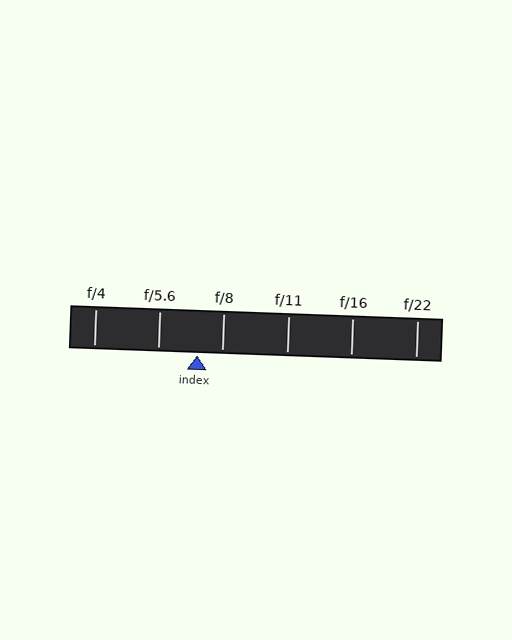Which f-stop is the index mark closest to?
The index mark is closest to f/8.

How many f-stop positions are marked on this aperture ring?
There are 6 f-stop positions marked.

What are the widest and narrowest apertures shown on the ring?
The widest aperture shown is f/4 and the narrowest is f/22.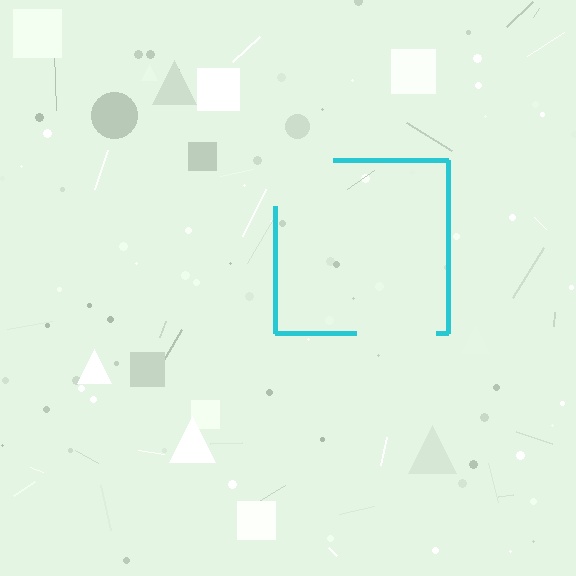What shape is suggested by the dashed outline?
The dashed outline suggests a square.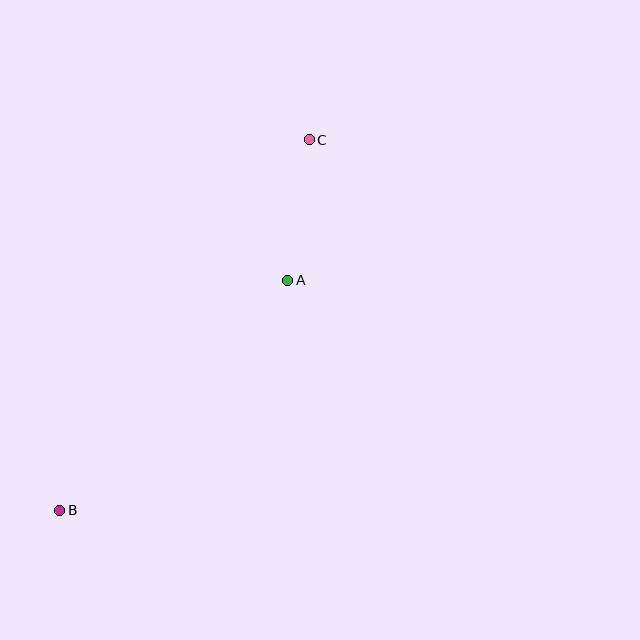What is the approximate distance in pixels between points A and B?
The distance between A and B is approximately 324 pixels.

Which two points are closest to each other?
Points A and C are closest to each other.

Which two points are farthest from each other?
Points B and C are farthest from each other.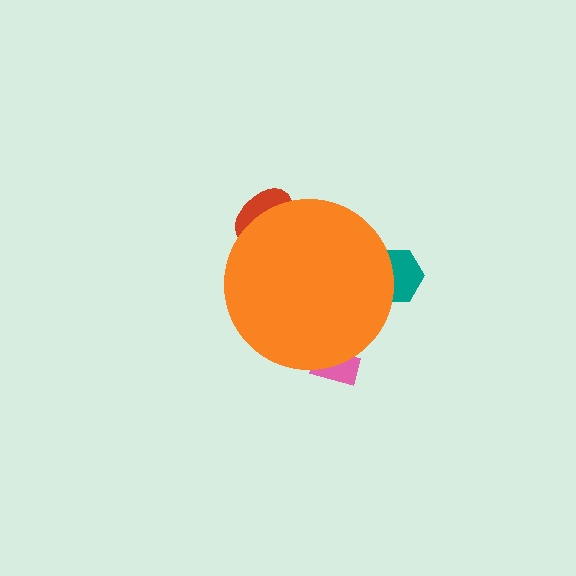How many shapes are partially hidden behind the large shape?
3 shapes are partially hidden.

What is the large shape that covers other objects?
An orange circle.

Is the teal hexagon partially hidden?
Yes, the teal hexagon is partially hidden behind the orange circle.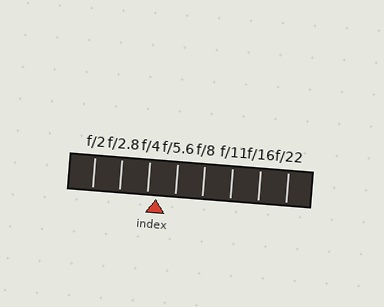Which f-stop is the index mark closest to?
The index mark is closest to f/4.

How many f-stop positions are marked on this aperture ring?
There are 8 f-stop positions marked.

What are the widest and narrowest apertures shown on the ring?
The widest aperture shown is f/2 and the narrowest is f/22.